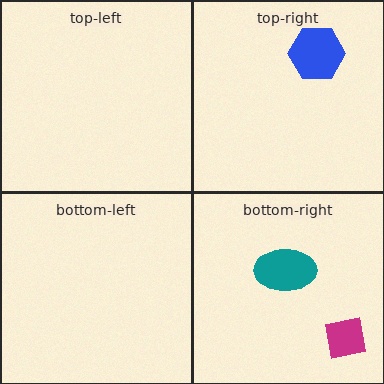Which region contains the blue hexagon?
The top-right region.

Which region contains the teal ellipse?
The bottom-right region.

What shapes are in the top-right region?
The blue hexagon.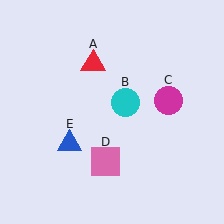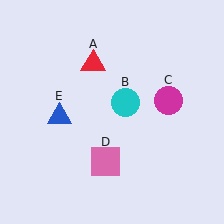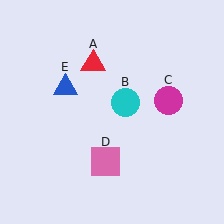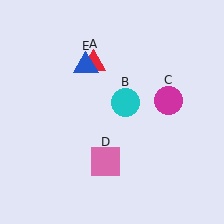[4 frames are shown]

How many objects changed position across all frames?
1 object changed position: blue triangle (object E).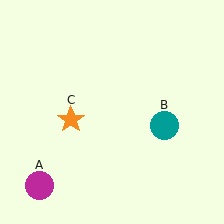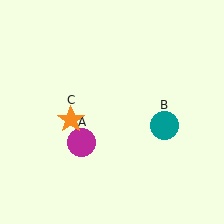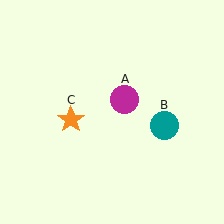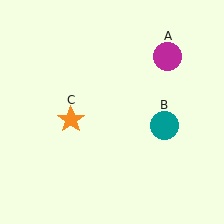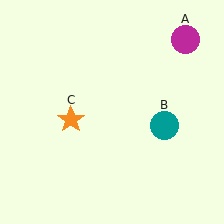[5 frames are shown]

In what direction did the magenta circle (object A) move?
The magenta circle (object A) moved up and to the right.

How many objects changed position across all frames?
1 object changed position: magenta circle (object A).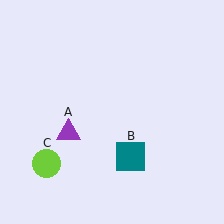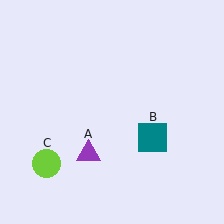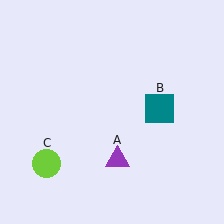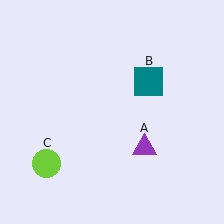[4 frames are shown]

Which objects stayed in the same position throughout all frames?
Lime circle (object C) remained stationary.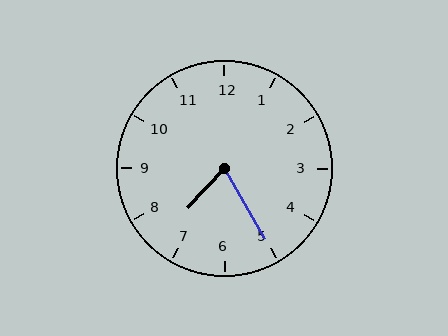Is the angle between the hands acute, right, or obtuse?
It is acute.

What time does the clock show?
7:25.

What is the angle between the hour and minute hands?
Approximately 72 degrees.